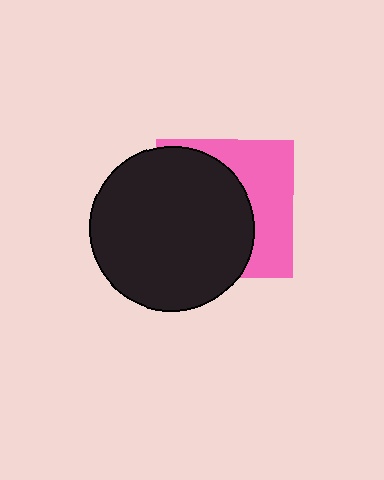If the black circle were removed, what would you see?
You would see the complete pink square.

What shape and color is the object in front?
The object in front is a black circle.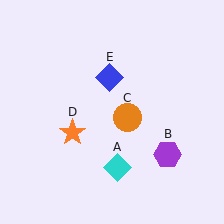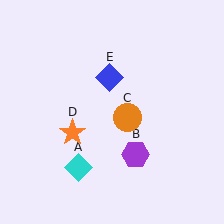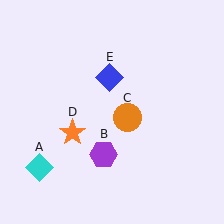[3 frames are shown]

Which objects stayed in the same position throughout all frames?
Orange circle (object C) and orange star (object D) and blue diamond (object E) remained stationary.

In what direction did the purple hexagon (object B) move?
The purple hexagon (object B) moved left.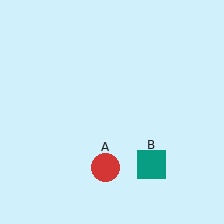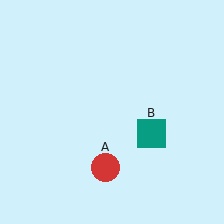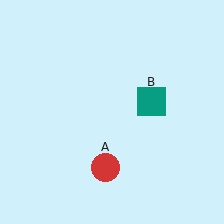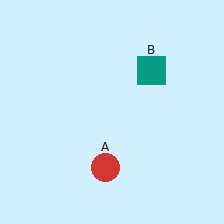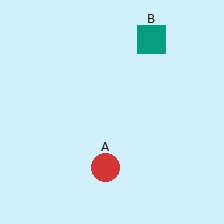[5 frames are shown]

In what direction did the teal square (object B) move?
The teal square (object B) moved up.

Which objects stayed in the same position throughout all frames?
Red circle (object A) remained stationary.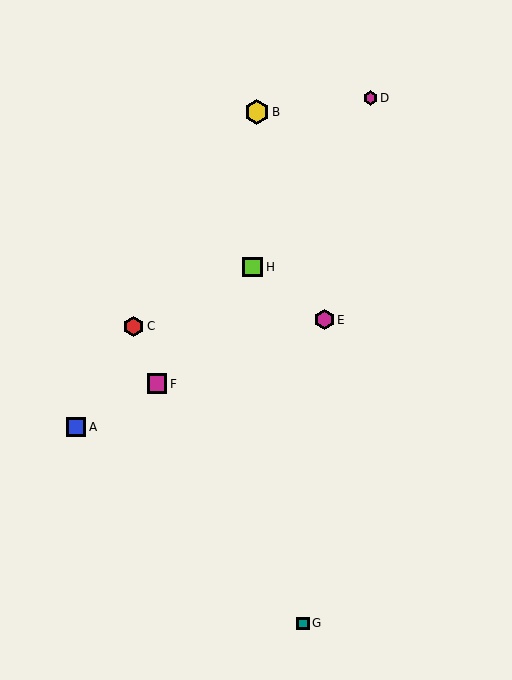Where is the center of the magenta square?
The center of the magenta square is at (157, 384).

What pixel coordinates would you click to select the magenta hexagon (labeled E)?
Click at (324, 320) to select the magenta hexagon E.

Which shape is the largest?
The yellow hexagon (labeled B) is the largest.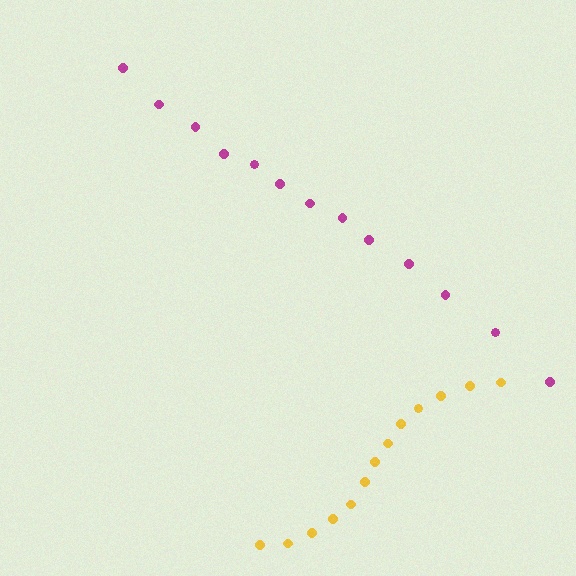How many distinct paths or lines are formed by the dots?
There are 2 distinct paths.